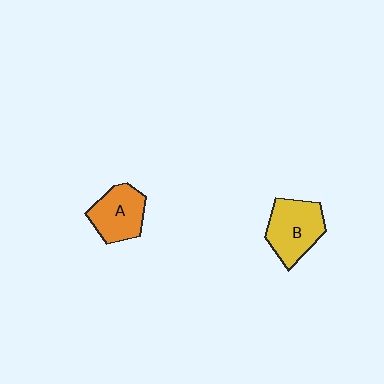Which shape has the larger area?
Shape B (yellow).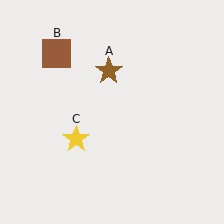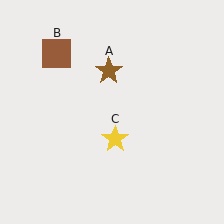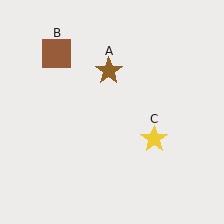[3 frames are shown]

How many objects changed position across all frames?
1 object changed position: yellow star (object C).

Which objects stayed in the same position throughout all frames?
Brown star (object A) and brown square (object B) remained stationary.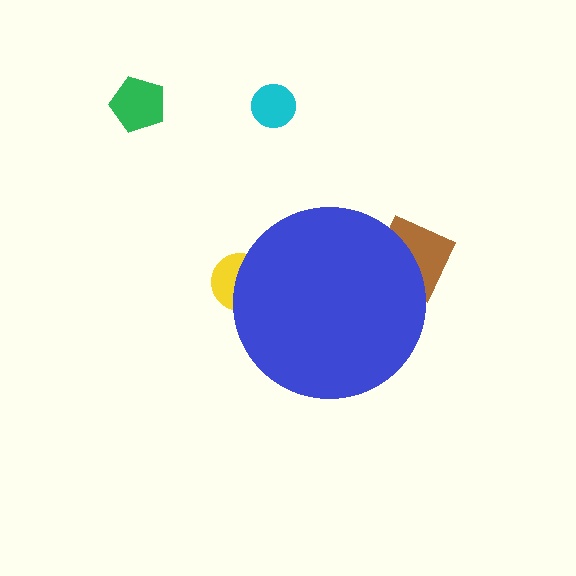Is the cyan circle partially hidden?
No, the cyan circle is fully visible.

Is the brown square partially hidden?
Yes, the brown square is partially hidden behind the blue circle.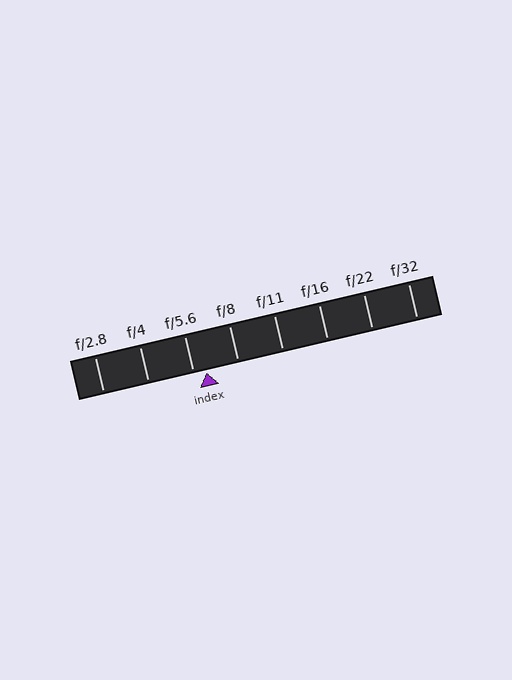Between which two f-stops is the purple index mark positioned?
The index mark is between f/5.6 and f/8.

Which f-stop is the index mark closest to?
The index mark is closest to f/5.6.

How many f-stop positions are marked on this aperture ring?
There are 8 f-stop positions marked.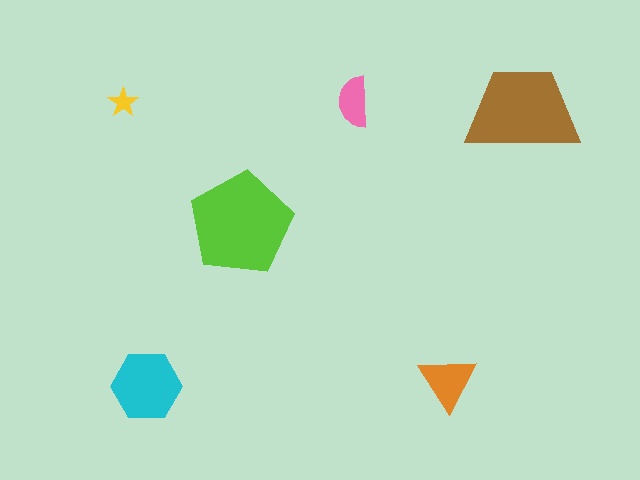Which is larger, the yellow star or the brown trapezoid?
The brown trapezoid.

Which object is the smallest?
The yellow star.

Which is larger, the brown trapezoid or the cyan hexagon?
The brown trapezoid.